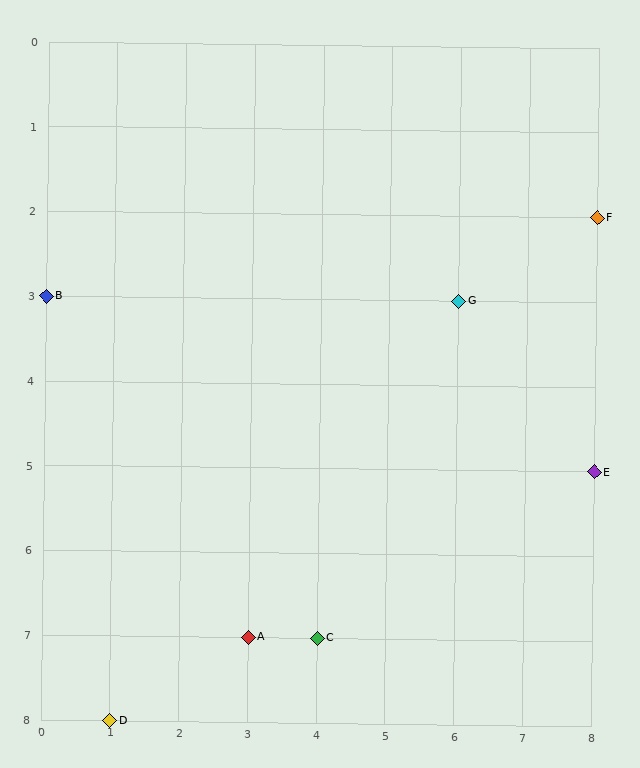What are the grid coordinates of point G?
Point G is at grid coordinates (6, 3).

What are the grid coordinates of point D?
Point D is at grid coordinates (1, 8).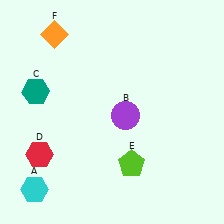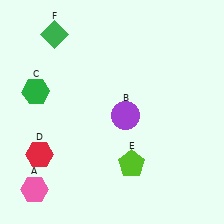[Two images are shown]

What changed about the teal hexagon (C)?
In Image 1, C is teal. In Image 2, it changed to green.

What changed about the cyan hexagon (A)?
In Image 1, A is cyan. In Image 2, it changed to pink.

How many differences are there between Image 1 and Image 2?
There are 3 differences between the two images.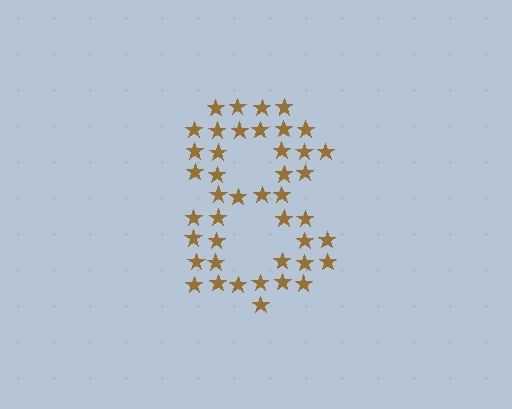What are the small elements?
The small elements are stars.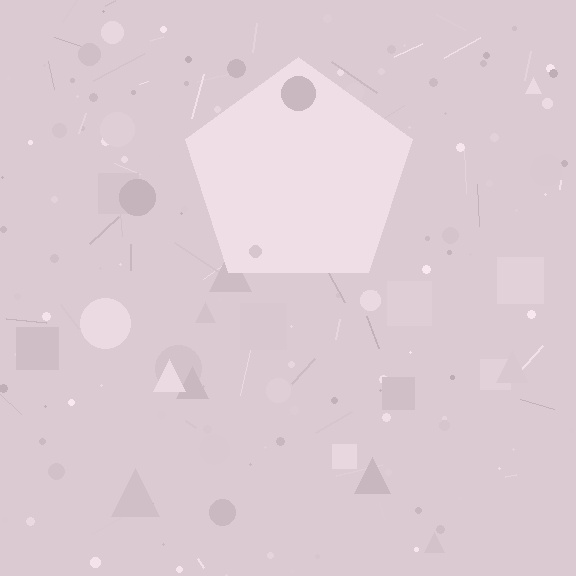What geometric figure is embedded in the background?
A pentagon is embedded in the background.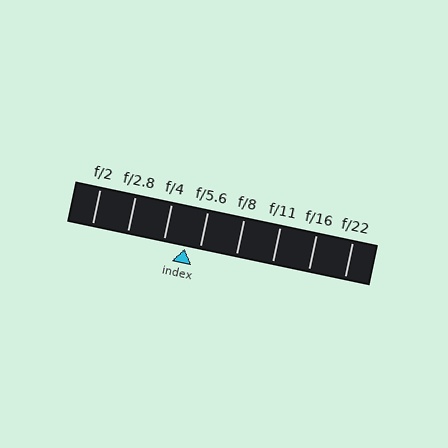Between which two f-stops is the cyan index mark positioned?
The index mark is between f/4 and f/5.6.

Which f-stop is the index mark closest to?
The index mark is closest to f/5.6.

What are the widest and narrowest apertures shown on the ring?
The widest aperture shown is f/2 and the narrowest is f/22.